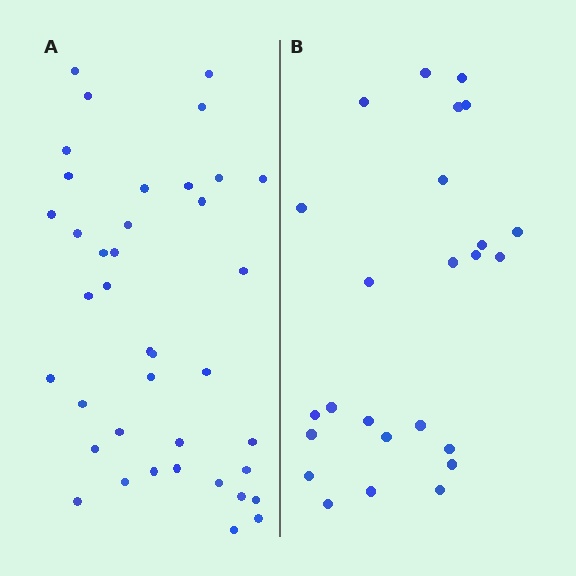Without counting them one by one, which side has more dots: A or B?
Region A (the left region) has more dots.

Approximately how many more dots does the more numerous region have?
Region A has approximately 15 more dots than region B.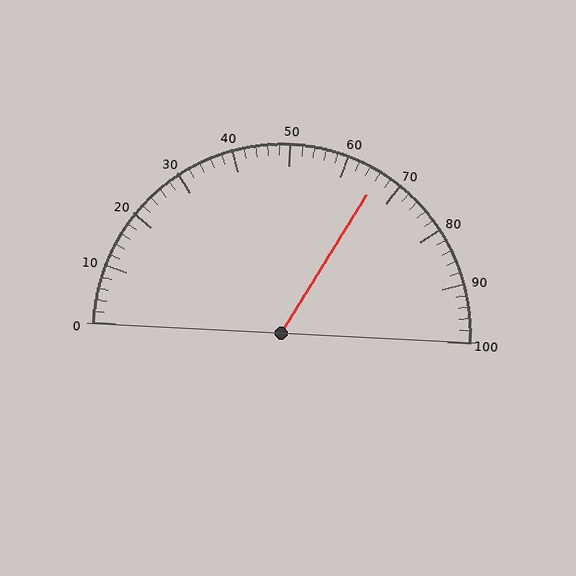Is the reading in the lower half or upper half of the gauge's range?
The reading is in the upper half of the range (0 to 100).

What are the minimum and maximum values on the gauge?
The gauge ranges from 0 to 100.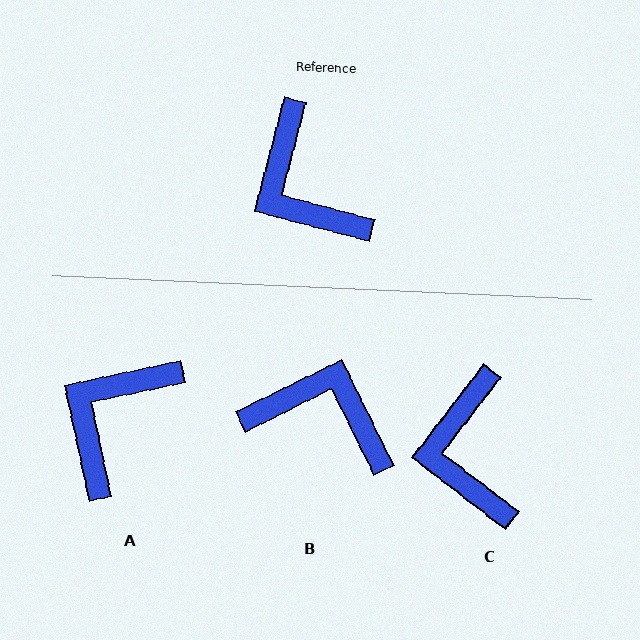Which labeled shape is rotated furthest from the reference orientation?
B, about 139 degrees away.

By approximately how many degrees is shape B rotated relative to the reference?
Approximately 139 degrees clockwise.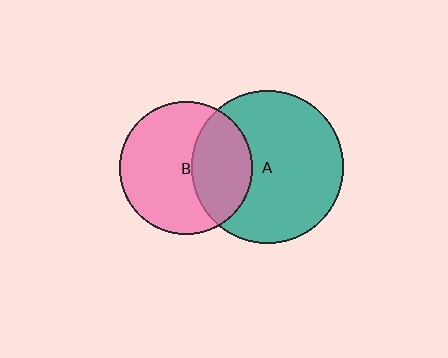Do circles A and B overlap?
Yes.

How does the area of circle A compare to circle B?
Approximately 1.3 times.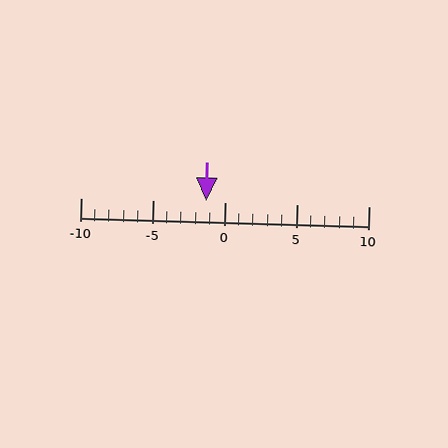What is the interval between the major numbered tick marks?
The major tick marks are spaced 5 units apart.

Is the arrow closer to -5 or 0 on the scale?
The arrow is closer to 0.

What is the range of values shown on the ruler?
The ruler shows values from -10 to 10.